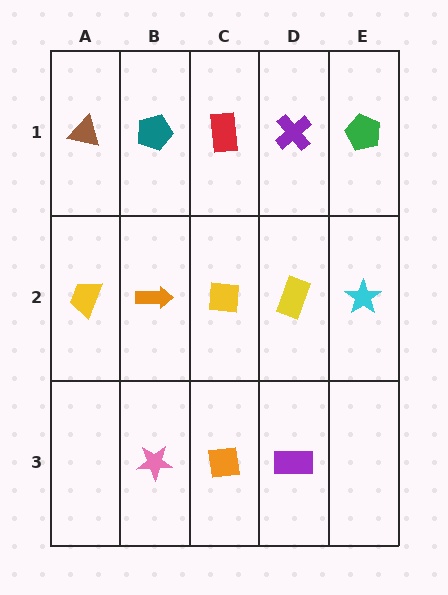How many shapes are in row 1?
5 shapes.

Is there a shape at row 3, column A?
No, that cell is empty.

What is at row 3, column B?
A pink star.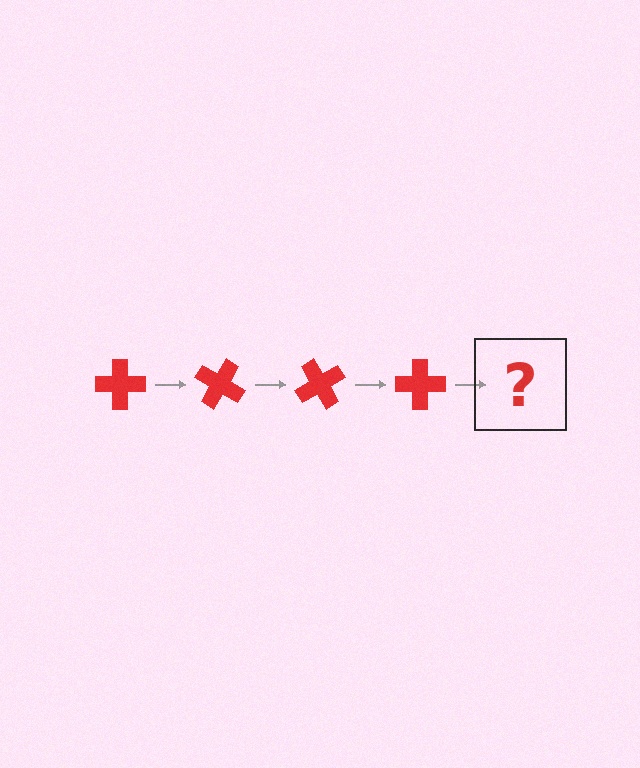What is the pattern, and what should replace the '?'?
The pattern is that the cross rotates 30 degrees each step. The '?' should be a red cross rotated 120 degrees.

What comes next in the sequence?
The next element should be a red cross rotated 120 degrees.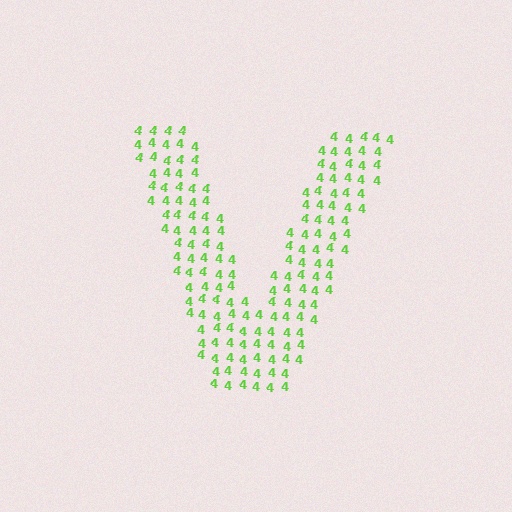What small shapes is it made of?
It is made of small digit 4's.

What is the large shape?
The large shape is the letter V.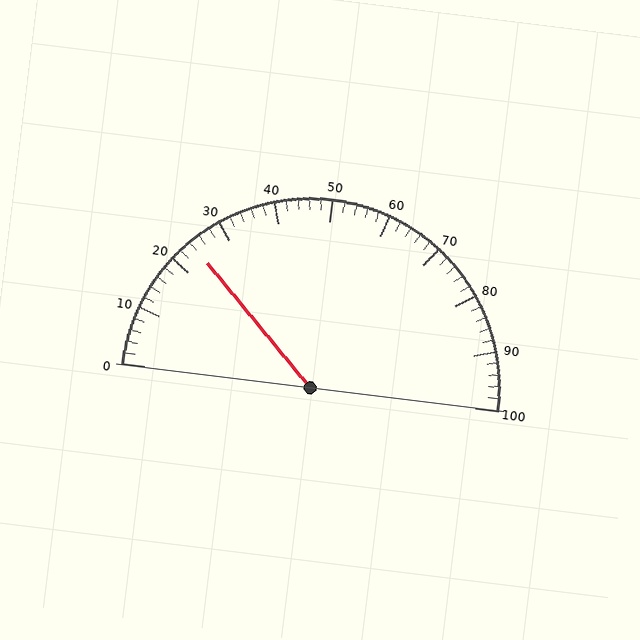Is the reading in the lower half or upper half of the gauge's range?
The reading is in the lower half of the range (0 to 100).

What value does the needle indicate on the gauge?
The needle indicates approximately 24.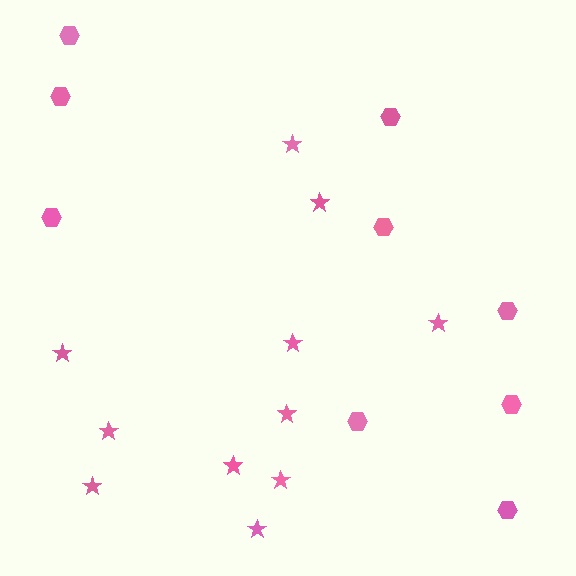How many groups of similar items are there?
There are 2 groups: one group of stars (11) and one group of hexagons (9).